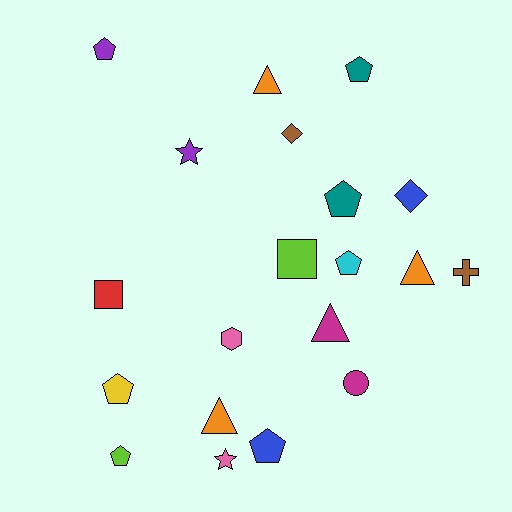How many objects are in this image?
There are 20 objects.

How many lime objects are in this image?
There are 2 lime objects.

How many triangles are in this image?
There are 4 triangles.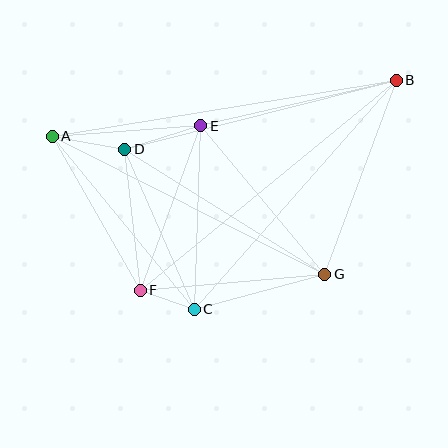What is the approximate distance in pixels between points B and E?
The distance between B and E is approximately 201 pixels.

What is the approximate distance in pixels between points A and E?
The distance between A and E is approximately 149 pixels.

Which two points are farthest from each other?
Points A and B are farthest from each other.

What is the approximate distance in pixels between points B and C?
The distance between B and C is approximately 305 pixels.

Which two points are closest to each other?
Points C and F are closest to each other.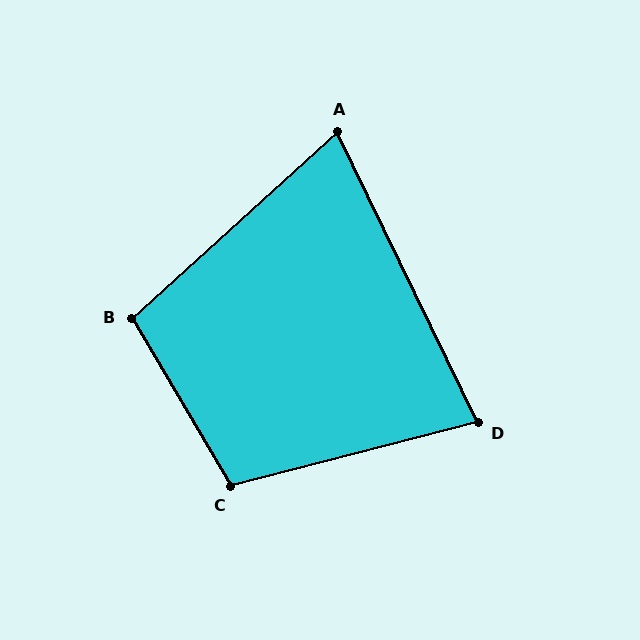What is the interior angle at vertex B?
Approximately 102 degrees (obtuse).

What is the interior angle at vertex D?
Approximately 78 degrees (acute).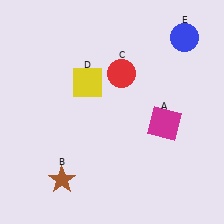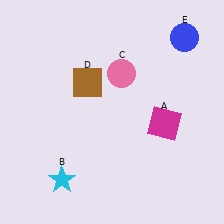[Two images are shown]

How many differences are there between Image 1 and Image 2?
There are 3 differences between the two images.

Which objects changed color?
B changed from brown to cyan. C changed from red to pink. D changed from yellow to brown.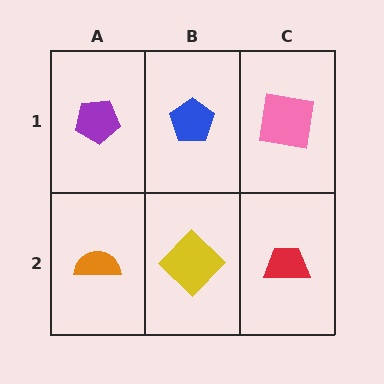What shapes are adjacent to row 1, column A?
An orange semicircle (row 2, column A), a blue pentagon (row 1, column B).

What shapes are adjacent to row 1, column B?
A yellow diamond (row 2, column B), a purple pentagon (row 1, column A), a pink square (row 1, column C).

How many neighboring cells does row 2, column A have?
2.